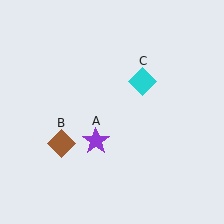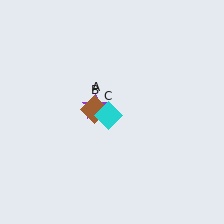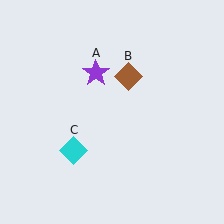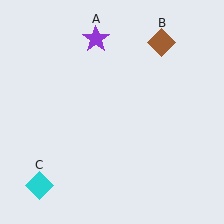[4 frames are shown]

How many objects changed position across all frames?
3 objects changed position: purple star (object A), brown diamond (object B), cyan diamond (object C).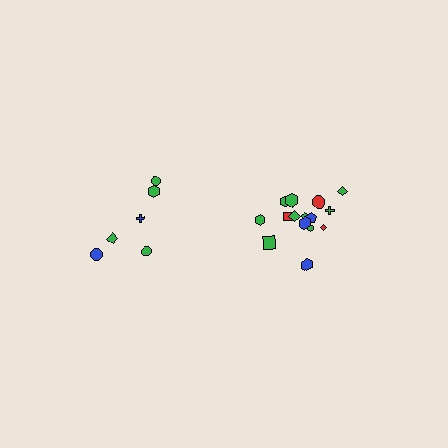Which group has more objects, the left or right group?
The right group.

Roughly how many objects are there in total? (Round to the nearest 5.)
Roughly 20 objects in total.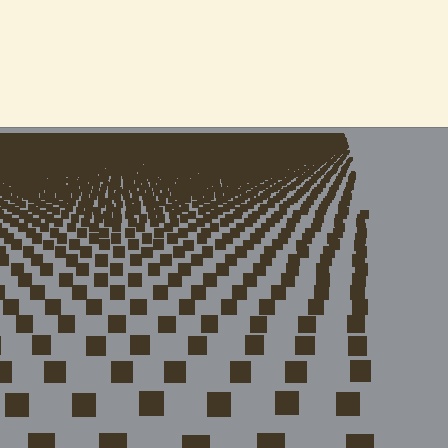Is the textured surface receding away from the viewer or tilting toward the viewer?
The surface is receding away from the viewer. Texture elements get smaller and denser toward the top.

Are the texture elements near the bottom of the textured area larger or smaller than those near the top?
Larger. Near the bottom, elements are closer to the viewer and appear at a bigger on-screen size.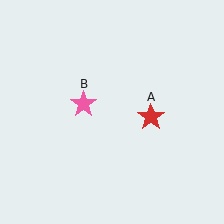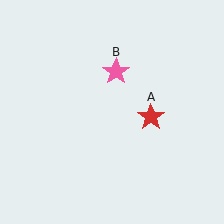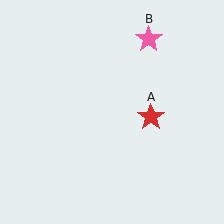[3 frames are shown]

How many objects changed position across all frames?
1 object changed position: pink star (object B).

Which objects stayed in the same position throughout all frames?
Red star (object A) remained stationary.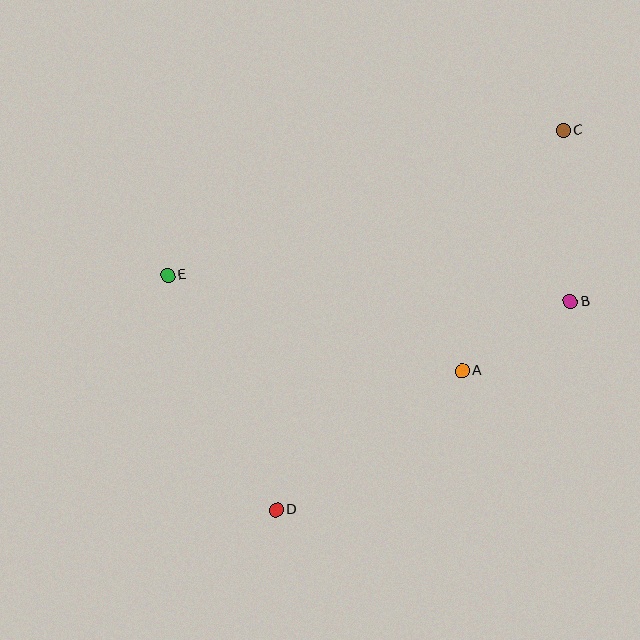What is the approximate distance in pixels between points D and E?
The distance between D and E is approximately 259 pixels.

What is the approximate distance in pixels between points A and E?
The distance between A and E is approximately 309 pixels.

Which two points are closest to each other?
Points A and B are closest to each other.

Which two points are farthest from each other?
Points C and D are farthest from each other.